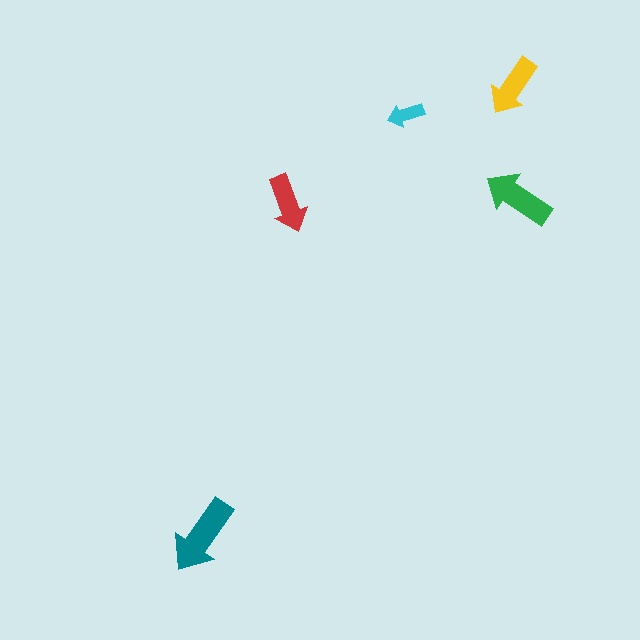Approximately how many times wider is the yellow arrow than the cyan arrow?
About 1.5 times wider.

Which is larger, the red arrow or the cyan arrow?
The red one.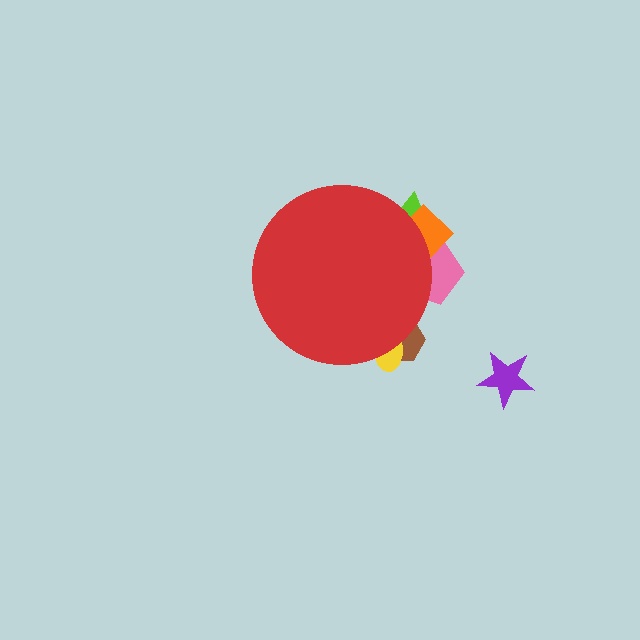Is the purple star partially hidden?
No, the purple star is fully visible.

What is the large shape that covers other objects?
A red circle.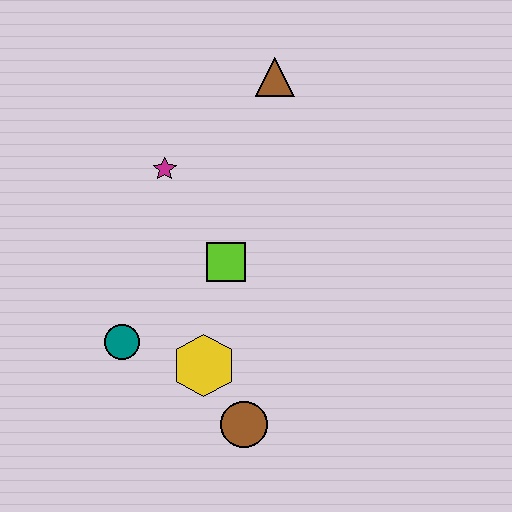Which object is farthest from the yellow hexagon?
The brown triangle is farthest from the yellow hexagon.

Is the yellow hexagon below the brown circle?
No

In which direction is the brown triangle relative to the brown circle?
The brown triangle is above the brown circle.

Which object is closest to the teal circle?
The yellow hexagon is closest to the teal circle.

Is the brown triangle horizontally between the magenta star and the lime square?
No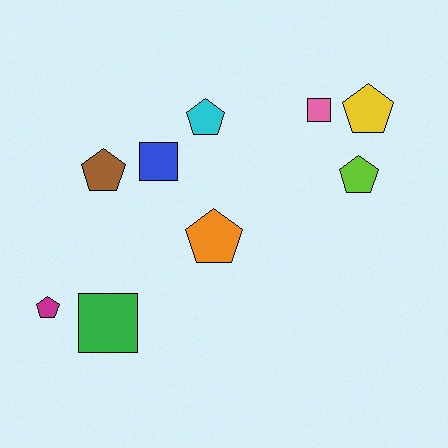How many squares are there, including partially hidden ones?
There are 3 squares.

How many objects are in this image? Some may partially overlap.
There are 9 objects.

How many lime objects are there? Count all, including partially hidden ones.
There is 1 lime object.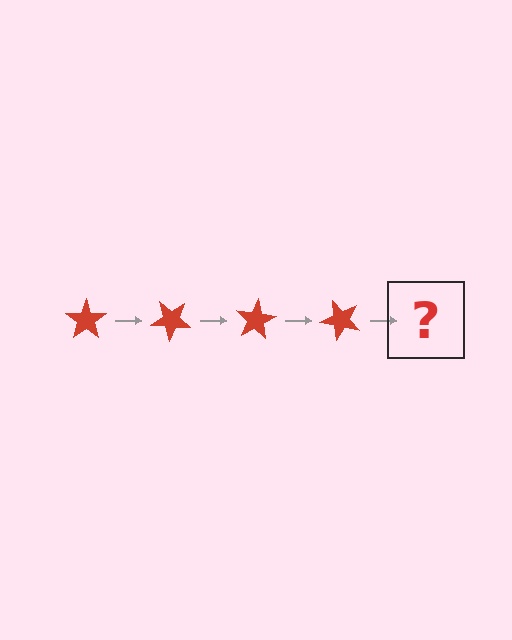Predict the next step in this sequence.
The next step is a red star rotated 160 degrees.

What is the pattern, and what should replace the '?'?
The pattern is that the star rotates 40 degrees each step. The '?' should be a red star rotated 160 degrees.